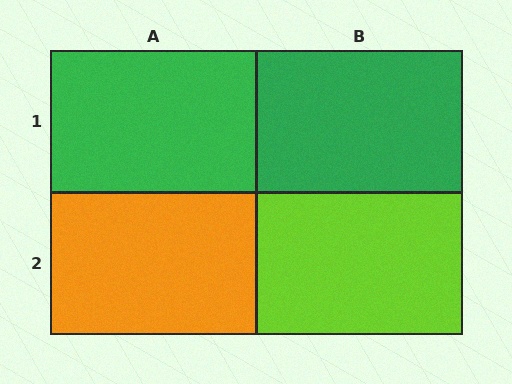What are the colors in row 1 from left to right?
Green, green.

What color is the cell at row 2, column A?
Orange.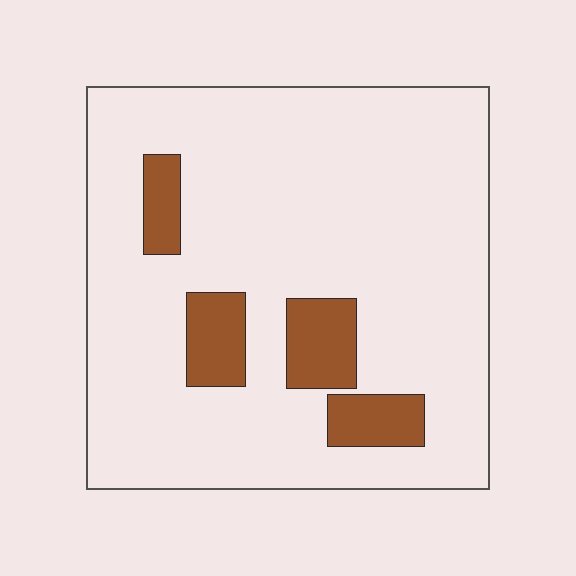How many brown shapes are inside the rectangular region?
4.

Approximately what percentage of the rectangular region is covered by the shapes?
Approximately 15%.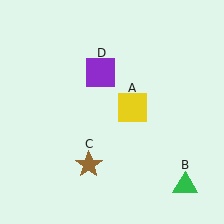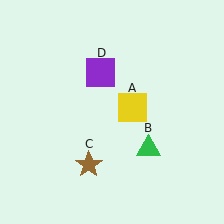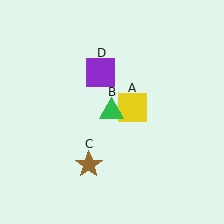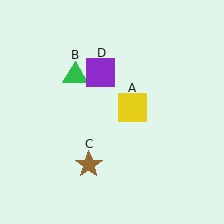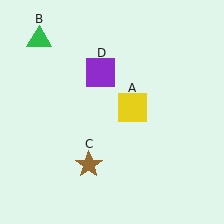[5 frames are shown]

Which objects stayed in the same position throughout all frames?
Yellow square (object A) and brown star (object C) and purple square (object D) remained stationary.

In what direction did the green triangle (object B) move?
The green triangle (object B) moved up and to the left.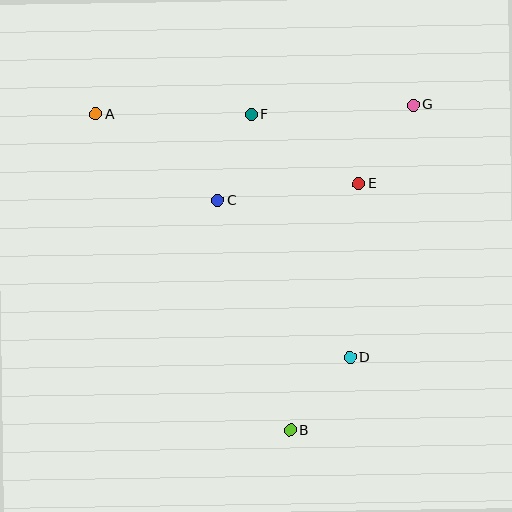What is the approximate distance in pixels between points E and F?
The distance between E and F is approximately 128 pixels.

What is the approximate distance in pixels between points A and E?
The distance between A and E is approximately 272 pixels.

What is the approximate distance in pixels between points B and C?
The distance between B and C is approximately 241 pixels.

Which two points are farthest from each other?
Points A and B are farthest from each other.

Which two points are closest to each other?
Points C and F are closest to each other.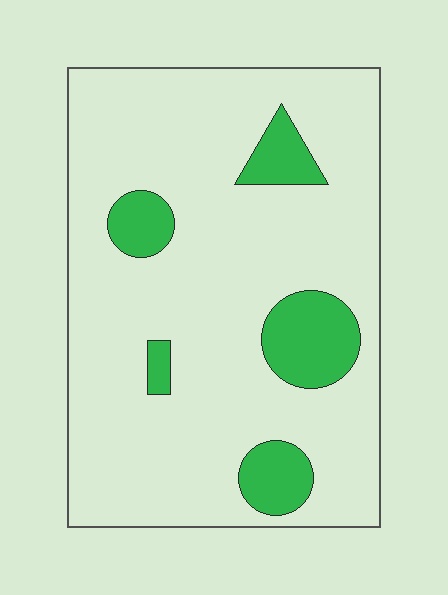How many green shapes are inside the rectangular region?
5.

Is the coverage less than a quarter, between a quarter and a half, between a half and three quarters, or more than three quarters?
Less than a quarter.